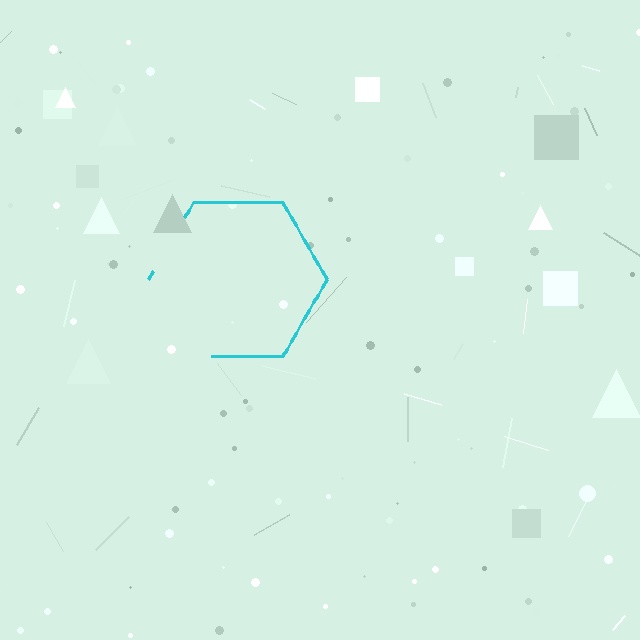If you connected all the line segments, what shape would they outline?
They would outline a hexagon.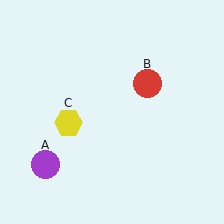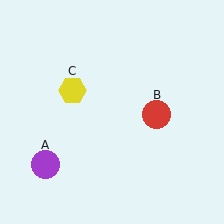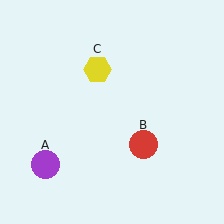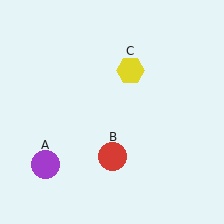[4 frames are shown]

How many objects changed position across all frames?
2 objects changed position: red circle (object B), yellow hexagon (object C).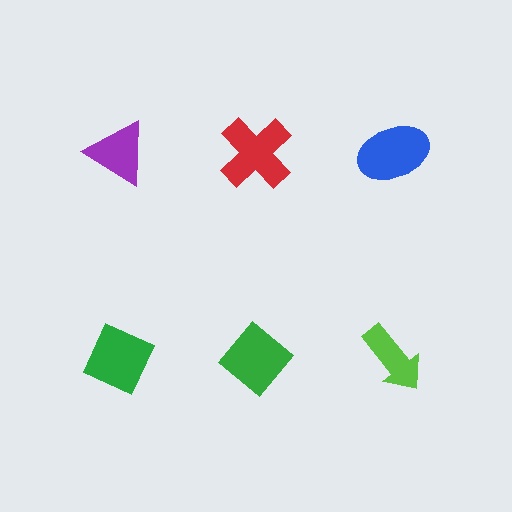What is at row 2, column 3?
A lime arrow.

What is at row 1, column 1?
A purple triangle.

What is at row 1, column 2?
A red cross.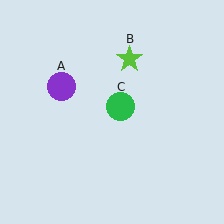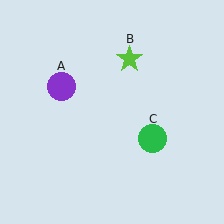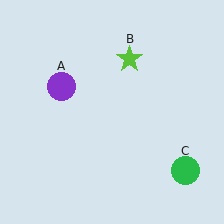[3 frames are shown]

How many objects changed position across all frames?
1 object changed position: green circle (object C).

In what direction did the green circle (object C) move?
The green circle (object C) moved down and to the right.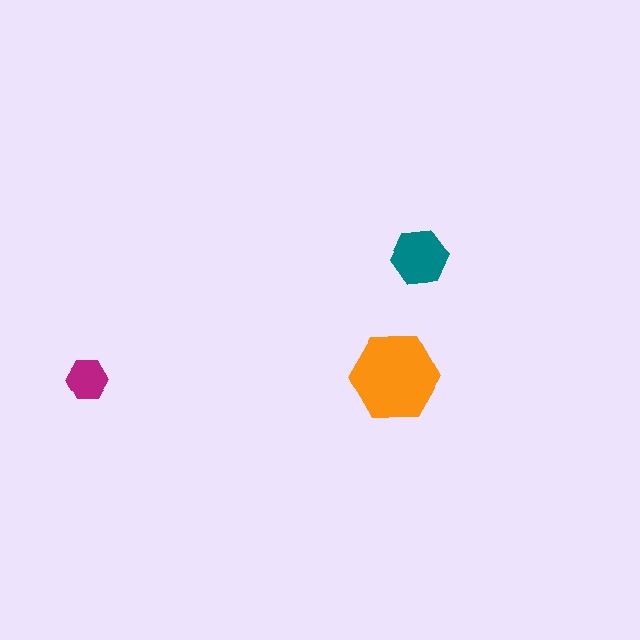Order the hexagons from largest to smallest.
the orange one, the teal one, the magenta one.